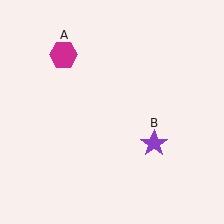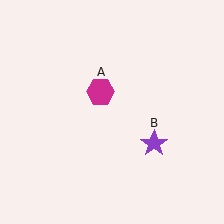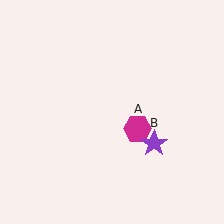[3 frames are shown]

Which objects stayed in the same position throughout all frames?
Purple star (object B) remained stationary.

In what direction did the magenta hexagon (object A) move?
The magenta hexagon (object A) moved down and to the right.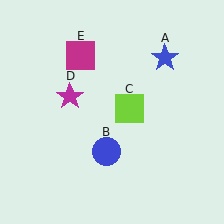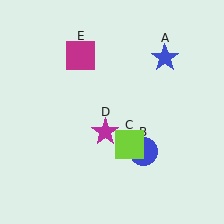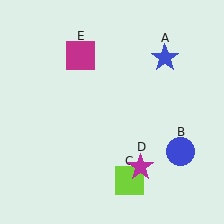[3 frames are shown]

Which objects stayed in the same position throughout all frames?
Blue star (object A) and magenta square (object E) remained stationary.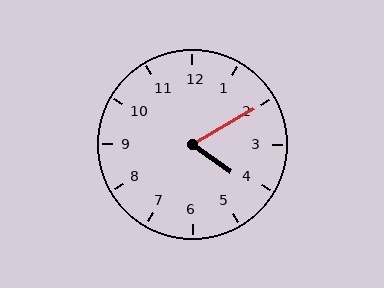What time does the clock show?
4:10.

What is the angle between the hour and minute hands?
Approximately 65 degrees.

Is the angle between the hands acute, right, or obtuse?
It is acute.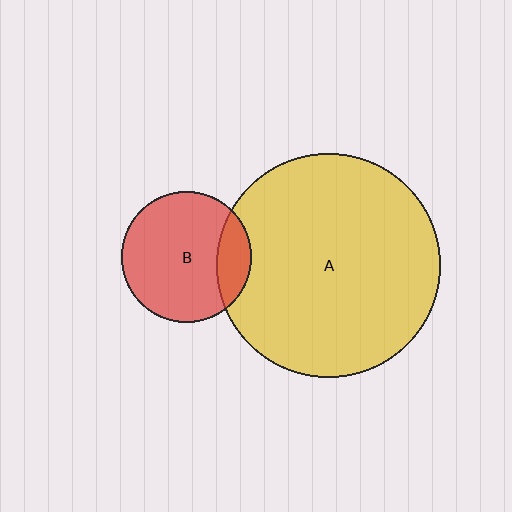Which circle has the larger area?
Circle A (yellow).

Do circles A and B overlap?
Yes.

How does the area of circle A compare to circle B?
Approximately 2.9 times.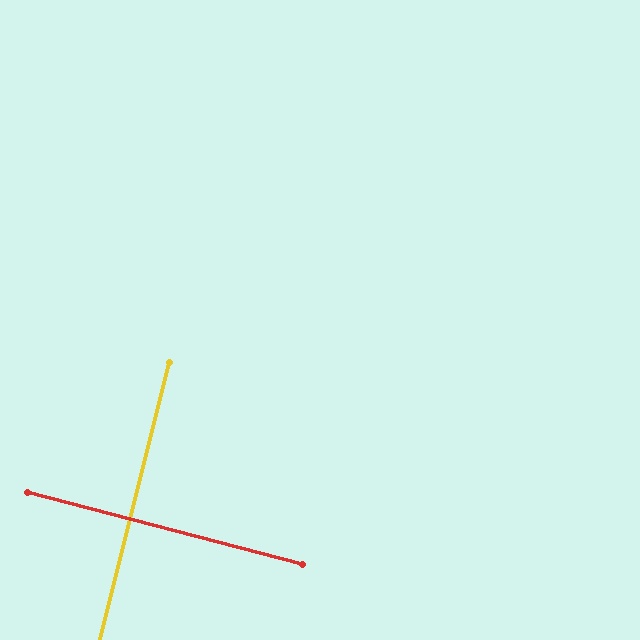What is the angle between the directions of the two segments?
Approximately 89 degrees.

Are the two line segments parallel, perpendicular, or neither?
Perpendicular — they meet at approximately 89°.